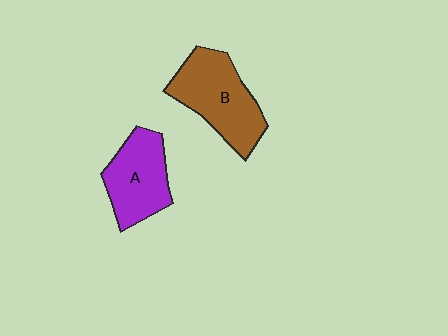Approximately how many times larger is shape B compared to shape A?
Approximately 1.2 times.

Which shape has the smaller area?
Shape A (purple).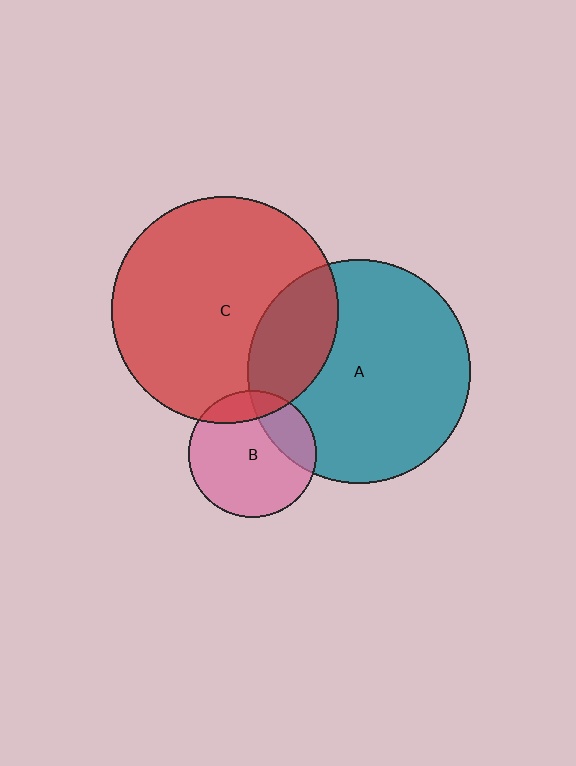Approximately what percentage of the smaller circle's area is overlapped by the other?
Approximately 15%.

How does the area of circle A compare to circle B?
Approximately 3.1 times.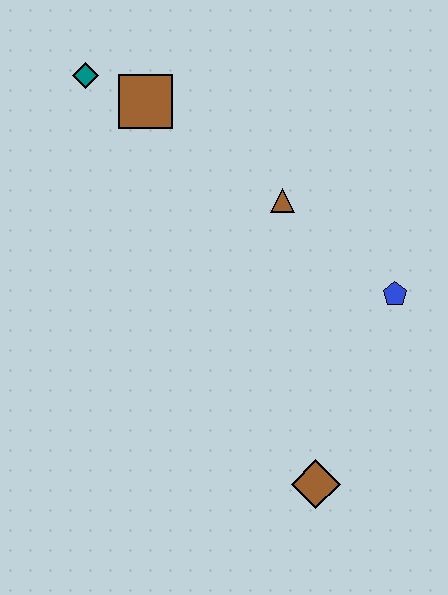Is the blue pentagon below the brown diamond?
No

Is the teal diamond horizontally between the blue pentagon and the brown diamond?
No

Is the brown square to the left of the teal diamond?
No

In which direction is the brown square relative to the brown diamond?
The brown square is above the brown diamond.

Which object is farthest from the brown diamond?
The teal diamond is farthest from the brown diamond.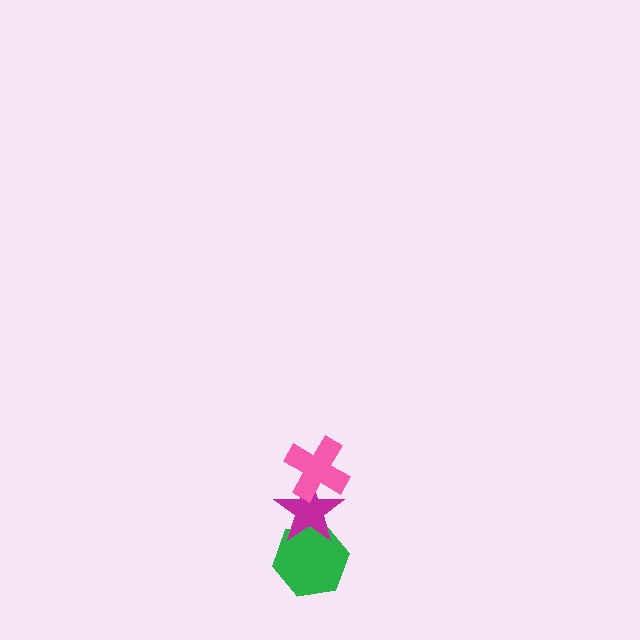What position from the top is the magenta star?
The magenta star is 2nd from the top.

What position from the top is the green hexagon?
The green hexagon is 3rd from the top.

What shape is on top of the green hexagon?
The magenta star is on top of the green hexagon.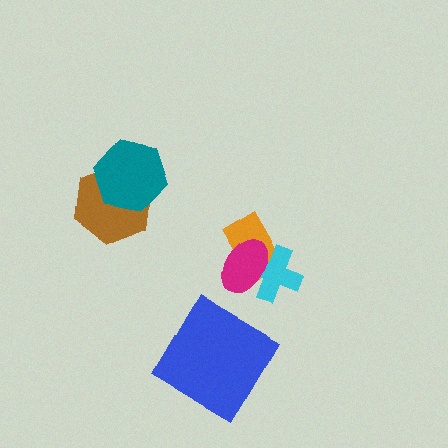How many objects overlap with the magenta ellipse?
2 objects overlap with the magenta ellipse.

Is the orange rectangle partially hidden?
Yes, it is partially covered by another shape.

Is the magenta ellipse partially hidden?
No, no other shape covers it.